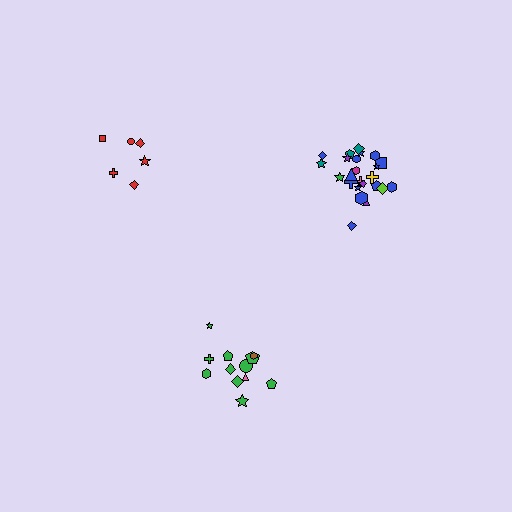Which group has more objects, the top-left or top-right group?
The top-right group.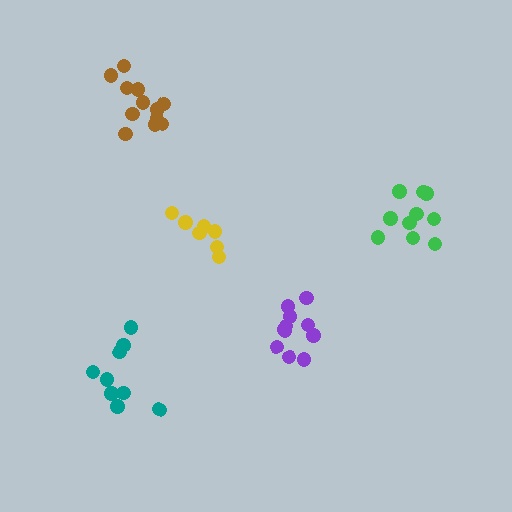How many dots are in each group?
Group 1: 12 dots, Group 2: 9 dots, Group 3: 7 dots, Group 4: 11 dots, Group 5: 10 dots (49 total).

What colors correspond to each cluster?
The clusters are colored: brown, teal, yellow, purple, green.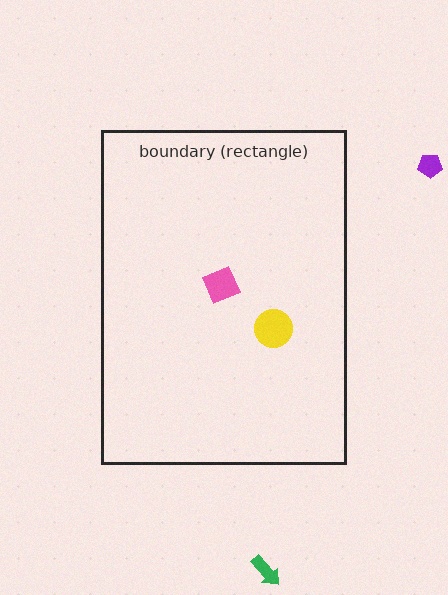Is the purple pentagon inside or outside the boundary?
Outside.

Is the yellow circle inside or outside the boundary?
Inside.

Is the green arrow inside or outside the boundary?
Outside.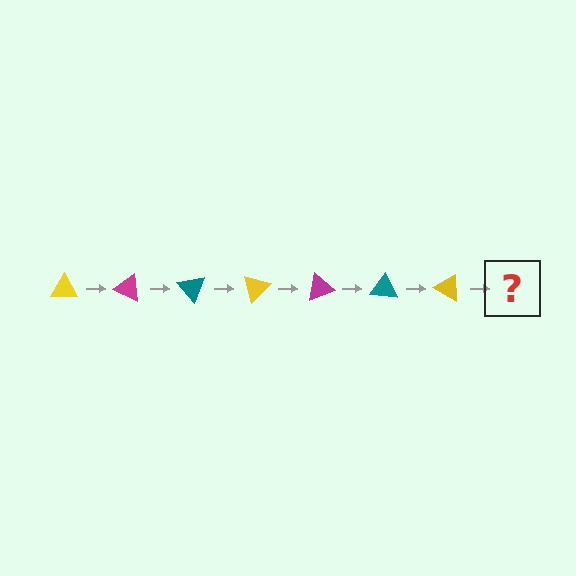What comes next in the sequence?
The next element should be a magenta triangle, rotated 175 degrees from the start.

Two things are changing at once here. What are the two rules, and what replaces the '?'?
The two rules are that it rotates 25 degrees each step and the color cycles through yellow, magenta, and teal. The '?' should be a magenta triangle, rotated 175 degrees from the start.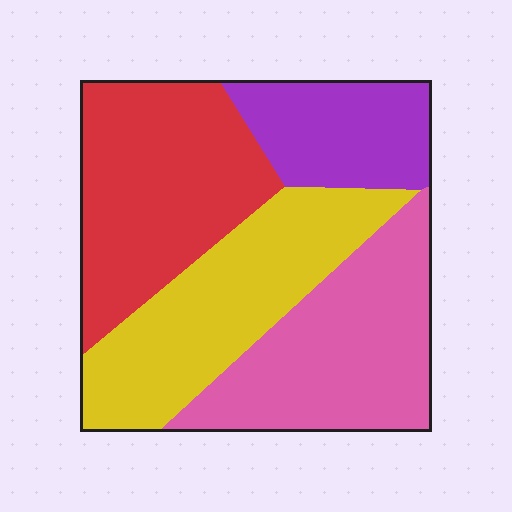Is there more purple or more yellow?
Yellow.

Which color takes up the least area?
Purple, at roughly 15%.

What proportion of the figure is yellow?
Yellow takes up between a quarter and a half of the figure.